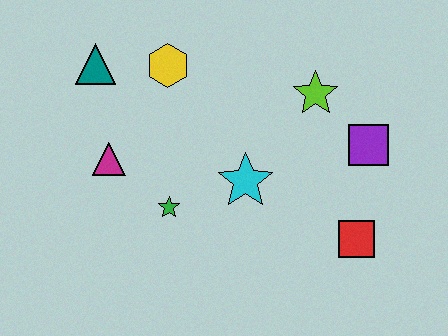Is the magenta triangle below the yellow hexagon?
Yes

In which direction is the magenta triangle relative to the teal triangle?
The magenta triangle is below the teal triangle.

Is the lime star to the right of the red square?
No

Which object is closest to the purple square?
The lime star is closest to the purple square.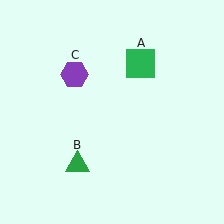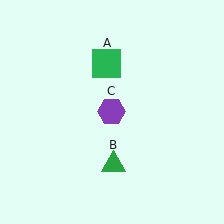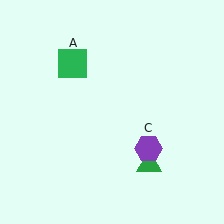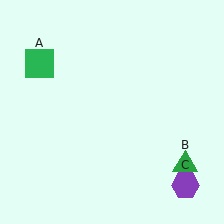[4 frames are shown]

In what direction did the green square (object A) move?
The green square (object A) moved left.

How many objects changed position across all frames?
3 objects changed position: green square (object A), green triangle (object B), purple hexagon (object C).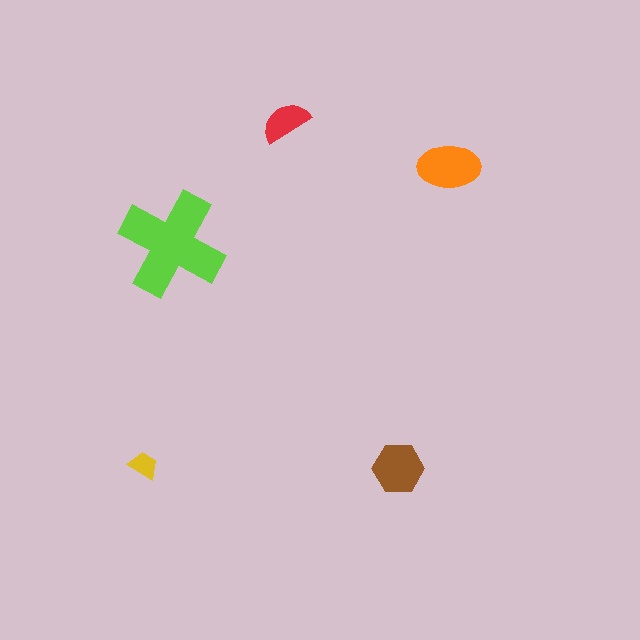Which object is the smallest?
The yellow trapezoid.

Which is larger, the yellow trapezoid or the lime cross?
The lime cross.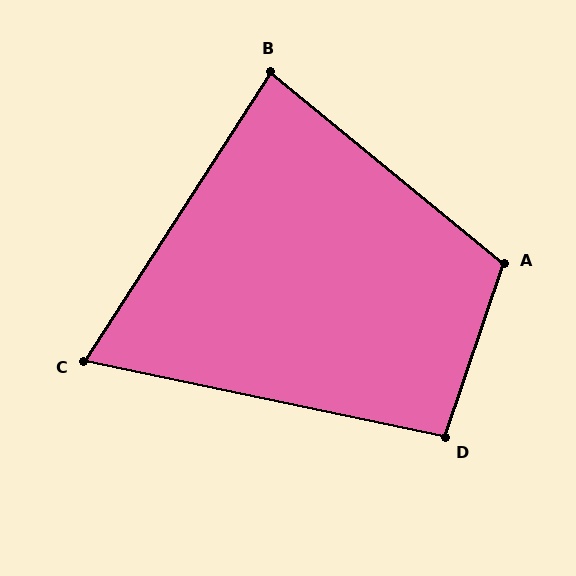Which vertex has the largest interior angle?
A, at approximately 111 degrees.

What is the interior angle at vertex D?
Approximately 97 degrees (obtuse).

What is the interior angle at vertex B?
Approximately 83 degrees (acute).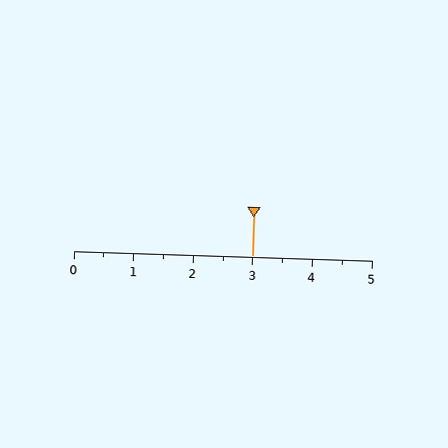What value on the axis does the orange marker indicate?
The marker indicates approximately 3.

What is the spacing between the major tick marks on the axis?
The major ticks are spaced 1 apart.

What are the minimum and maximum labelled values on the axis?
The axis runs from 0 to 5.